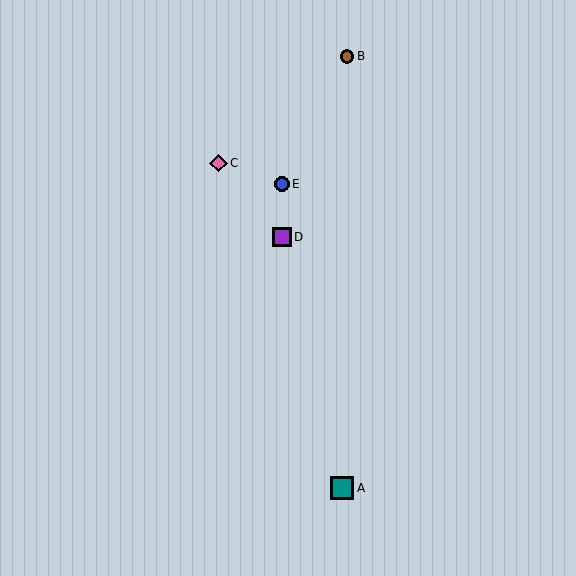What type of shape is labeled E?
Shape E is a blue circle.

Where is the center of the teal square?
The center of the teal square is at (342, 488).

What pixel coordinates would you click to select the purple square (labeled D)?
Click at (282, 237) to select the purple square D.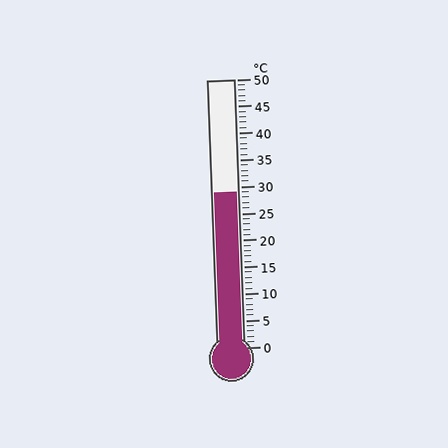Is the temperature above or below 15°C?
The temperature is above 15°C.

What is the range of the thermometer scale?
The thermometer scale ranges from 0°C to 50°C.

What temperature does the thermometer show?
The thermometer shows approximately 29°C.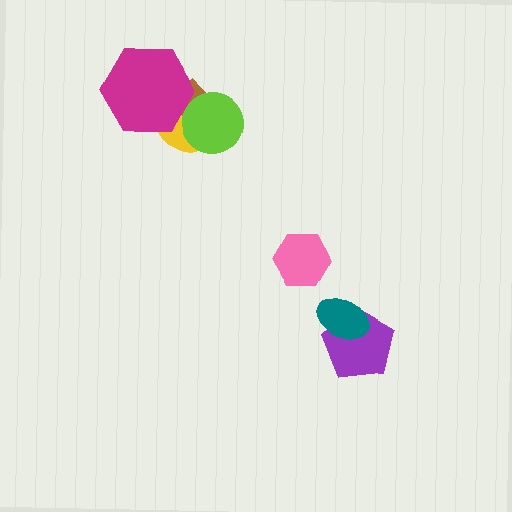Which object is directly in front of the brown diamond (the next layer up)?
The yellow ellipse is directly in front of the brown diamond.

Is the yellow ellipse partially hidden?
Yes, it is partially covered by another shape.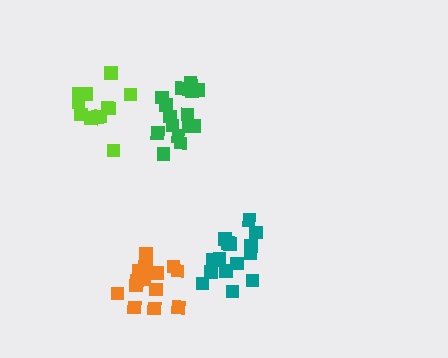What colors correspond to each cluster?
The clusters are colored: green, orange, lime, teal.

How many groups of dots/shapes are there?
There are 4 groups.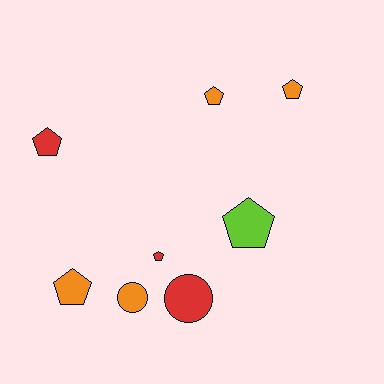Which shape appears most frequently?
Pentagon, with 6 objects.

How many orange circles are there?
There is 1 orange circle.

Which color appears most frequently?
Orange, with 4 objects.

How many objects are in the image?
There are 8 objects.